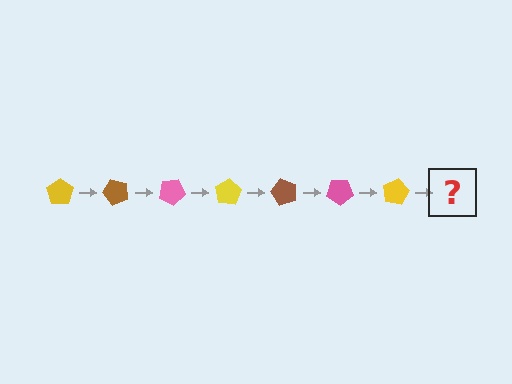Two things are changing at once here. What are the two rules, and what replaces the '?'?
The two rules are that it rotates 50 degrees each step and the color cycles through yellow, brown, and pink. The '?' should be a brown pentagon, rotated 350 degrees from the start.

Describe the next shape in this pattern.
It should be a brown pentagon, rotated 350 degrees from the start.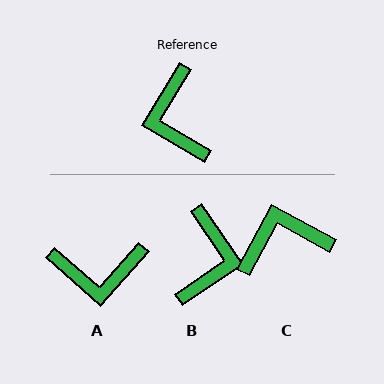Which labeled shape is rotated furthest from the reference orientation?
B, about 155 degrees away.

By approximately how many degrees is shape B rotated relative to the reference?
Approximately 155 degrees counter-clockwise.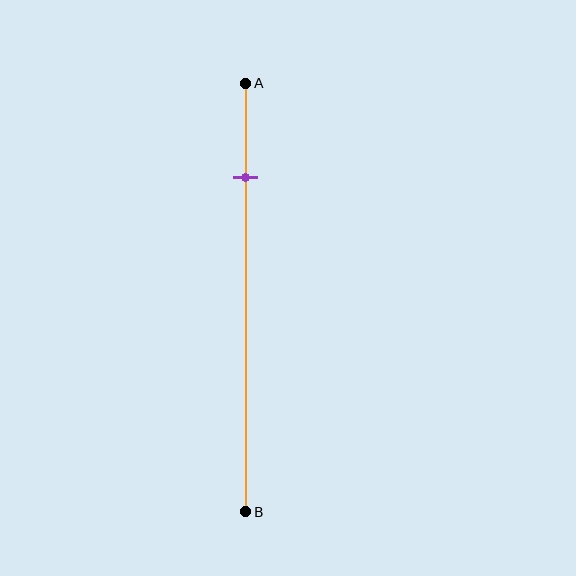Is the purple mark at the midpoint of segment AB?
No, the mark is at about 20% from A, not at the 50% midpoint.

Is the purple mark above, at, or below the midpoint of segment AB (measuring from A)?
The purple mark is above the midpoint of segment AB.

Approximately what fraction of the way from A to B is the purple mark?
The purple mark is approximately 20% of the way from A to B.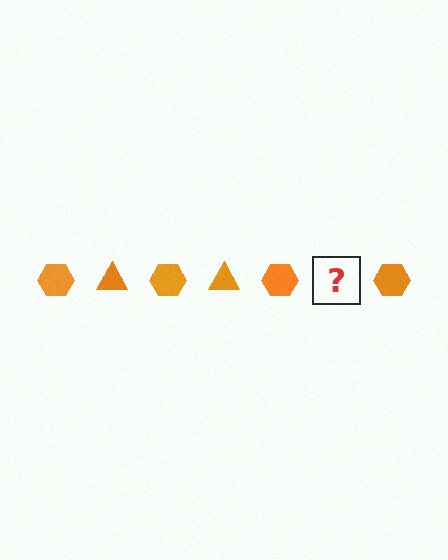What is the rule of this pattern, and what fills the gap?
The rule is that the pattern cycles through hexagon, triangle shapes in orange. The gap should be filled with an orange triangle.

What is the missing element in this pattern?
The missing element is an orange triangle.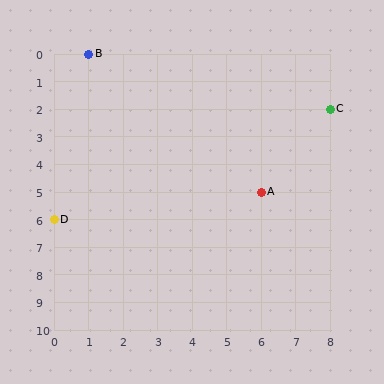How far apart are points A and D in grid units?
Points A and D are 6 columns and 1 row apart (about 6.1 grid units diagonally).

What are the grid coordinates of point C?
Point C is at grid coordinates (8, 2).